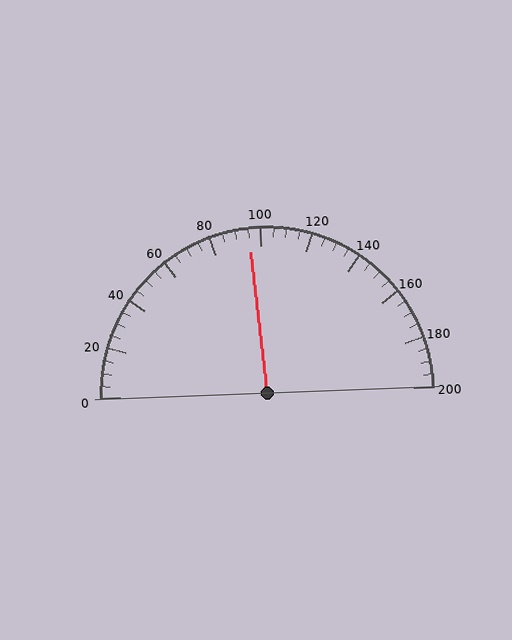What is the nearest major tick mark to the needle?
The nearest major tick mark is 100.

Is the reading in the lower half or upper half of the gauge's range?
The reading is in the lower half of the range (0 to 200).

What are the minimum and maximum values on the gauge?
The gauge ranges from 0 to 200.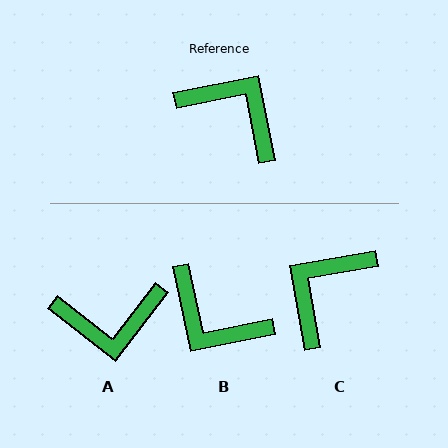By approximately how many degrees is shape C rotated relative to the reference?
Approximately 88 degrees counter-clockwise.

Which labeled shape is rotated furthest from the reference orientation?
B, about 180 degrees away.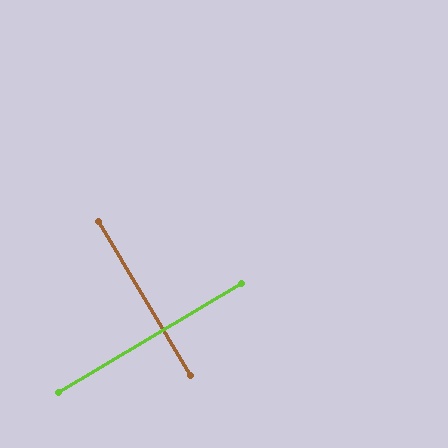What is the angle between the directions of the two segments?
Approximately 90 degrees.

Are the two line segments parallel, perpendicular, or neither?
Perpendicular — they meet at approximately 90°.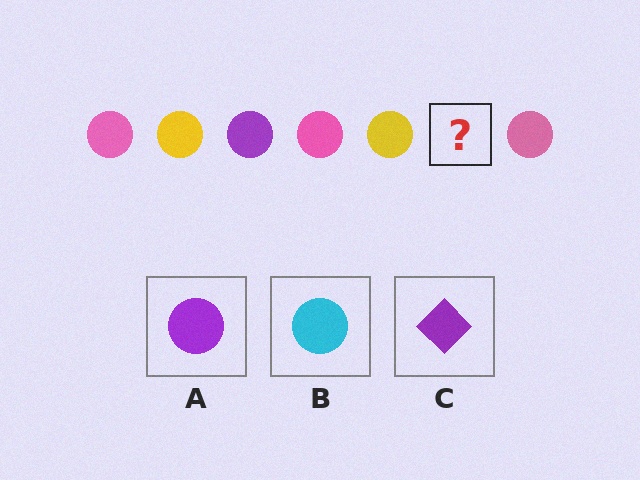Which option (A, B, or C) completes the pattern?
A.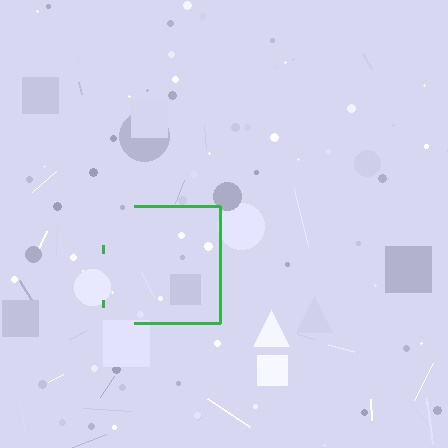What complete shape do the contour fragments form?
The contour fragments form a square.